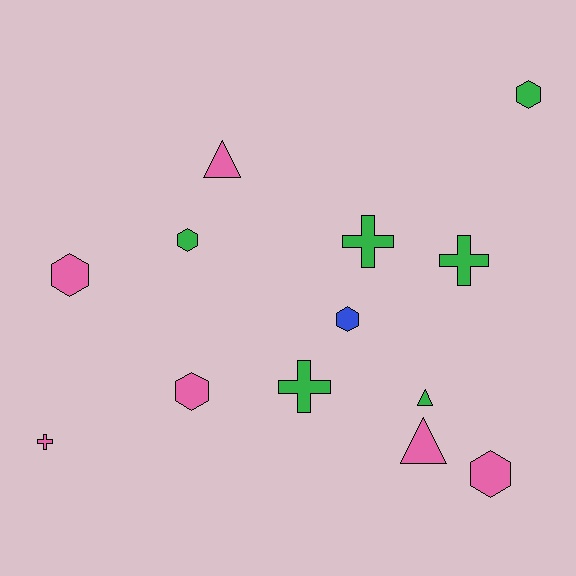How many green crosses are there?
There are 3 green crosses.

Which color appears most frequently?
Pink, with 6 objects.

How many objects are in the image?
There are 13 objects.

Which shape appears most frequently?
Hexagon, with 6 objects.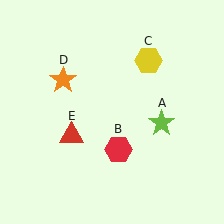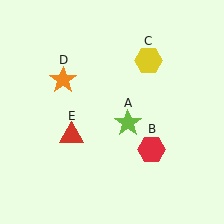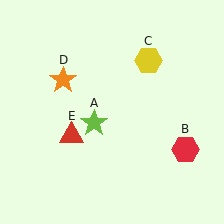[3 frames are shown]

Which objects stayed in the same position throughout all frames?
Yellow hexagon (object C) and orange star (object D) and red triangle (object E) remained stationary.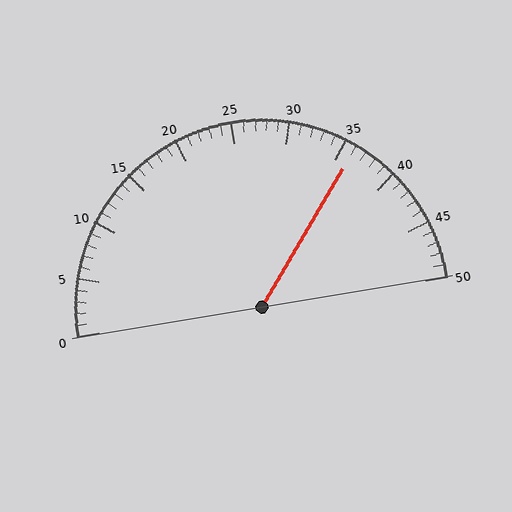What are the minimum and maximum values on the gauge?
The gauge ranges from 0 to 50.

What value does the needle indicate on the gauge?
The needle indicates approximately 36.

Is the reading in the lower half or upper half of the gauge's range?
The reading is in the upper half of the range (0 to 50).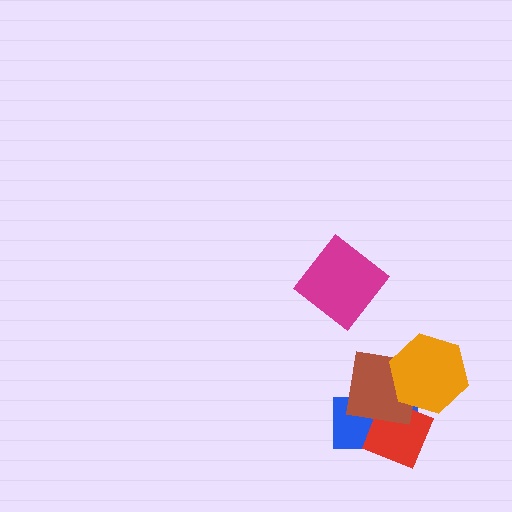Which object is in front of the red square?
The brown square is in front of the red square.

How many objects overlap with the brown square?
3 objects overlap with the brown square.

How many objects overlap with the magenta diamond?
0 objects overlap with the magenta diamond.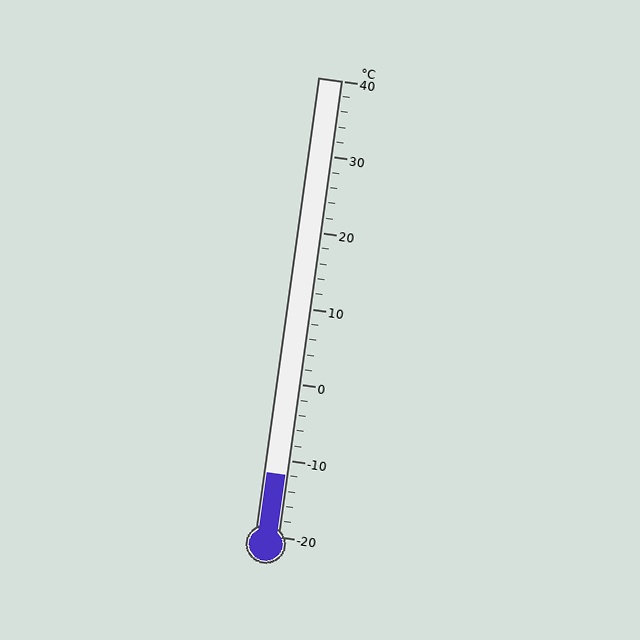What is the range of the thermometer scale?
The thermometer scale ranges from -20°C to 40°C.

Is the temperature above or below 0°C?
The temperature is below 0°C.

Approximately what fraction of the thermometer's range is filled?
The thermometer is filled to approximately 15% of its range.